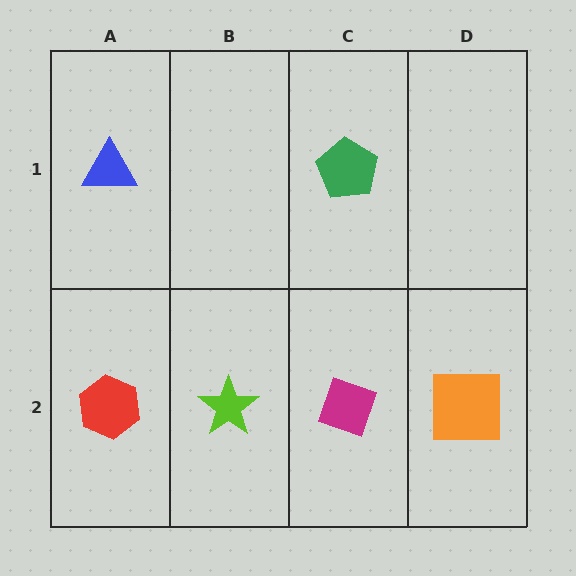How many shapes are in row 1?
2 shapes.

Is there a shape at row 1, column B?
No, that cell is empty.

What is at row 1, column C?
A green pentagon.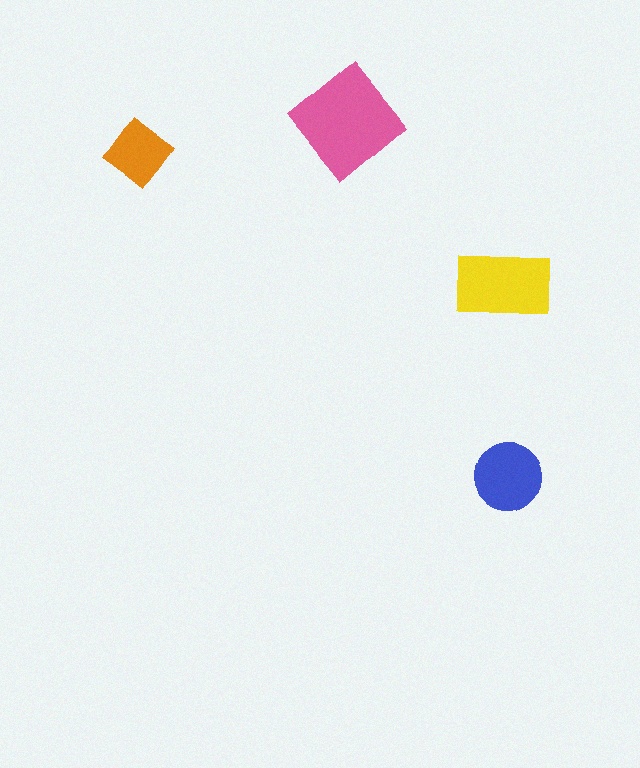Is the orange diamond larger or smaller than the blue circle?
Smaller.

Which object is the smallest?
The orange diamond.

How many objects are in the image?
There are 4 objects in the image.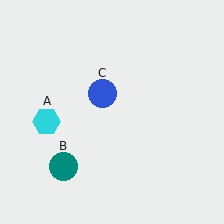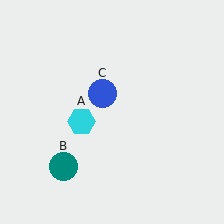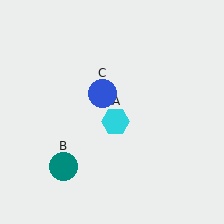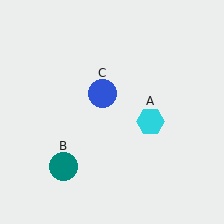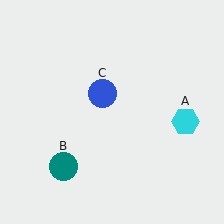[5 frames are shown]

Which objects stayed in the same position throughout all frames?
Teal circle (object B) and blue circle (object C) remained stationary.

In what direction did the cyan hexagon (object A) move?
The cyan hexagon (object A) moved right.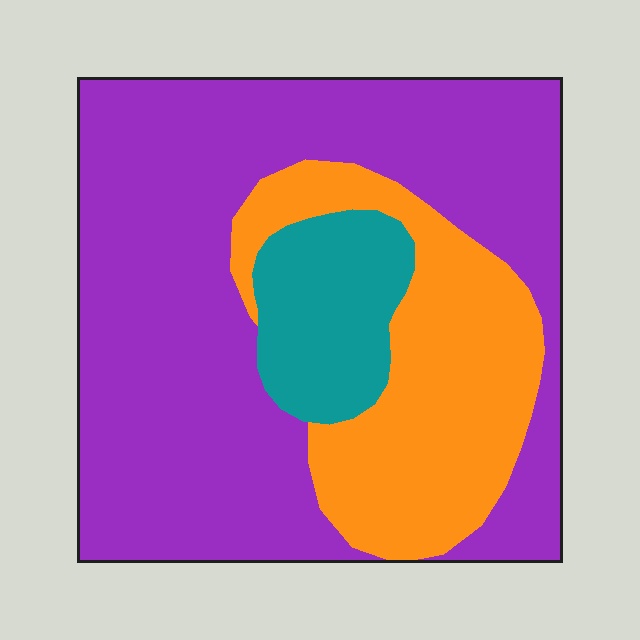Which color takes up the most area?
Purple, at roughly 65%.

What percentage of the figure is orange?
Orange covers 26% of the figure.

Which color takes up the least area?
Teal, at roughly 10%.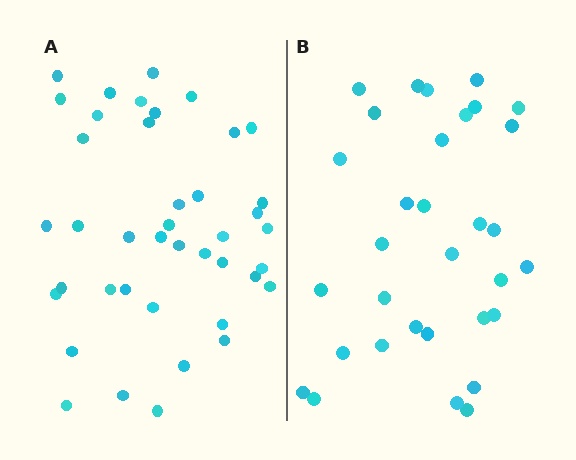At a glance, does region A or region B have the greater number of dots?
Region A (the left region) has more dots.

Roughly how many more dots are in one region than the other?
Region A has roughly 8 or so more dots than region B.